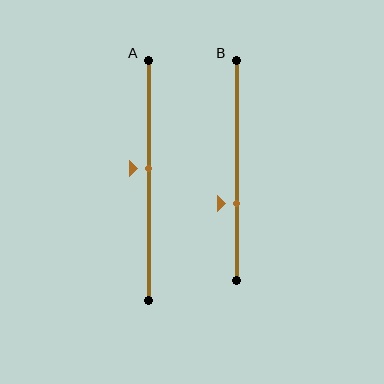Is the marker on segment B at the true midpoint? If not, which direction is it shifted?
No, the marker on segment B is shifted downward by about 15% of the segment length.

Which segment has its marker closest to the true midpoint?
Segment A has its marker closest to the true midpoint.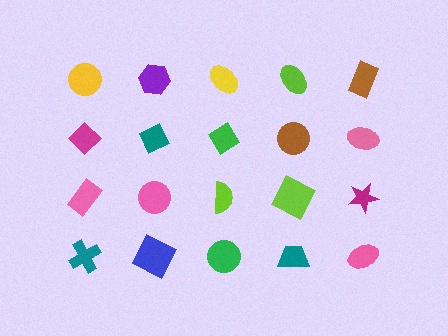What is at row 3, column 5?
A magenta star.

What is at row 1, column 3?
A yellow ellipse.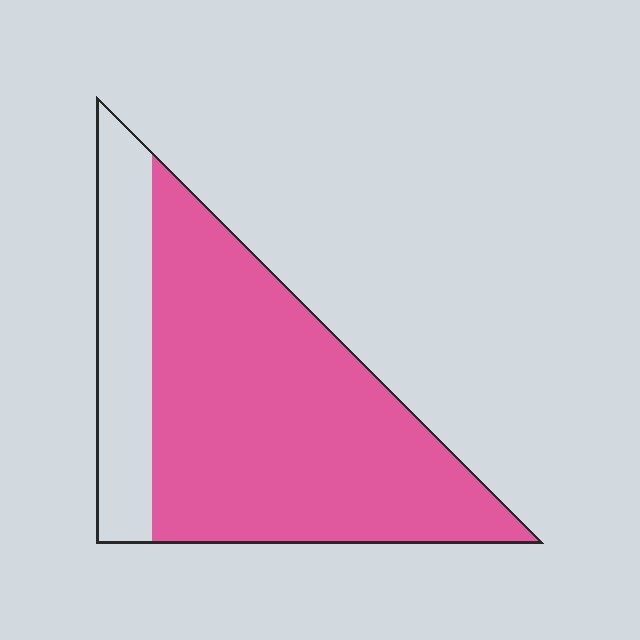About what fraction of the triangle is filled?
About three quarters (3/4).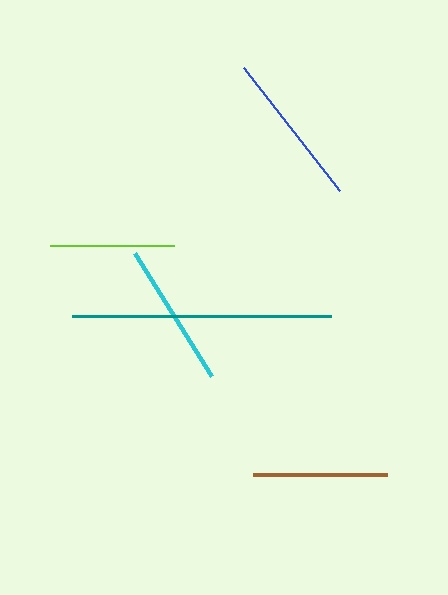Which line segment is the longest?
The teal line is the longest at approximately 259 pixels.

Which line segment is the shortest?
The lime line is the shortest at approximately 124 pixels.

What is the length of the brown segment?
The brown segment is approximately 133 pixels long.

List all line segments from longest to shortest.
From longest to shortest: teal, blue, cyan, brown, lime.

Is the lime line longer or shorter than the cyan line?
The cyan line is longer than the lime line.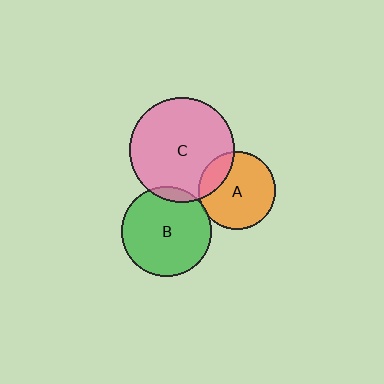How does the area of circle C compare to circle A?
Approximately 1.8 times.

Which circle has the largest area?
Circle C (pink).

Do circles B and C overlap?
Yes.